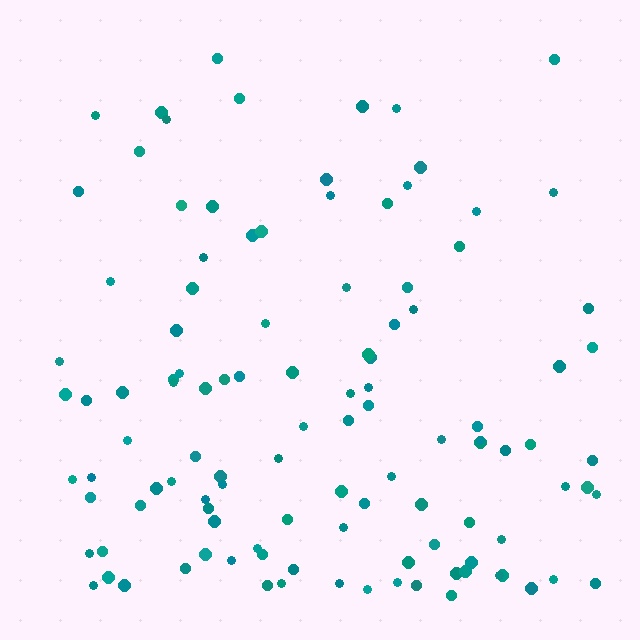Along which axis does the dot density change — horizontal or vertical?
Vertical.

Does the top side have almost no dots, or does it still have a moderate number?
Still a moderate number, just noticeably fewer than the bottom.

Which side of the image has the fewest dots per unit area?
The top.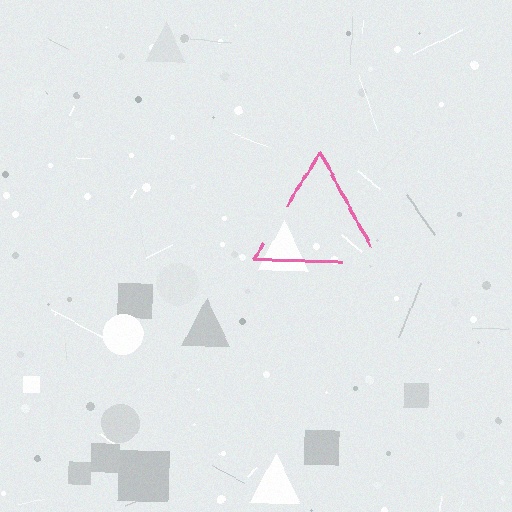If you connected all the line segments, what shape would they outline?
They would outline a triangle.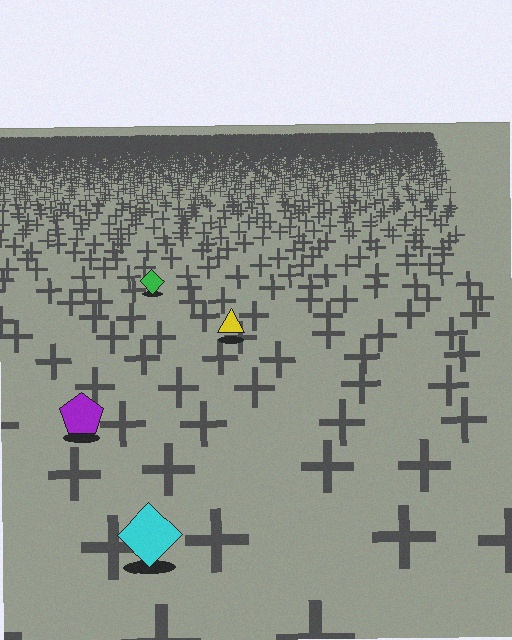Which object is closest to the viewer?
The cyan diamond is closest. The texture marks near it are larger and more spread out.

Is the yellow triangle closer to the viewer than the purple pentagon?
No. The purple pentagon is closer — you can tell from the texture gradient: the ground texture is coarser near it.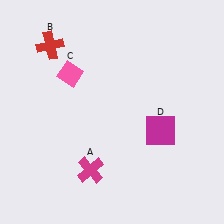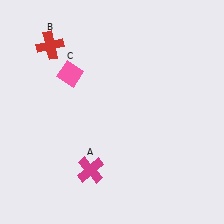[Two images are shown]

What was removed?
The magenta square (D) was removed in Image 2.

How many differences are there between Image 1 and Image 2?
There is 1 difference between the two images.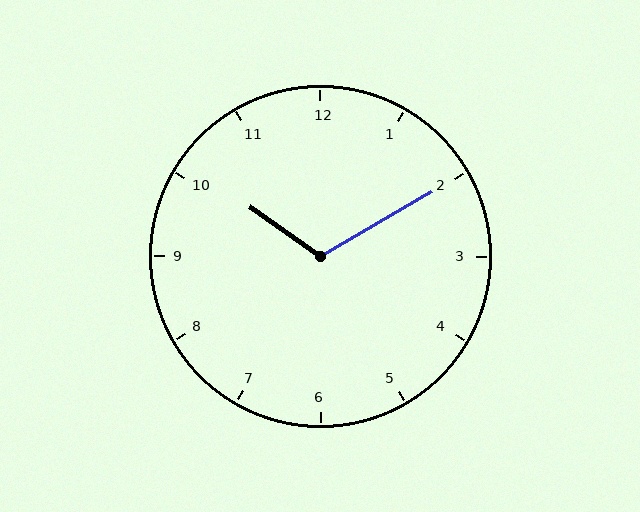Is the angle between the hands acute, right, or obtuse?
It is obtuse.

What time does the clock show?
10:10.